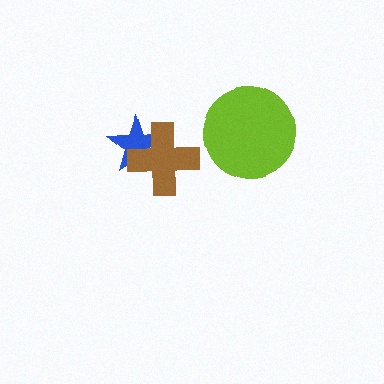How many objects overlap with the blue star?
1 object overlaps with the blue star.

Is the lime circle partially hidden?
No, no other shape covers it.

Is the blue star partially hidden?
Yes, it is partially covered by another shape.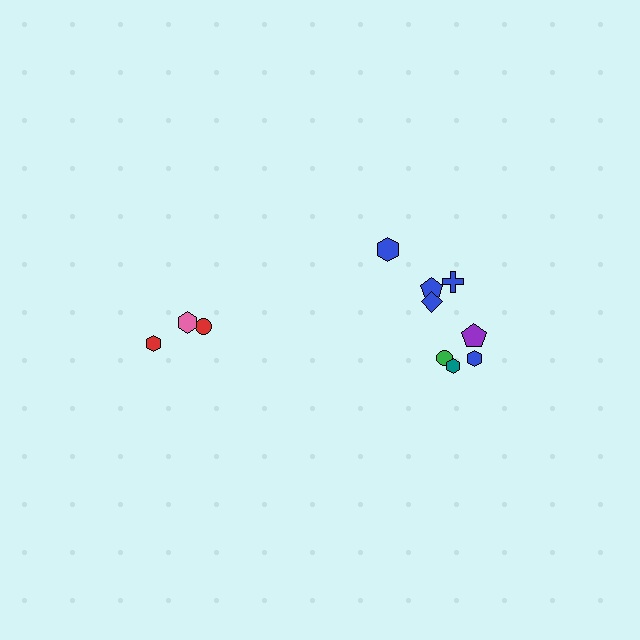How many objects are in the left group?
There are 3 objects.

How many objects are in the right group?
There are 8 objects.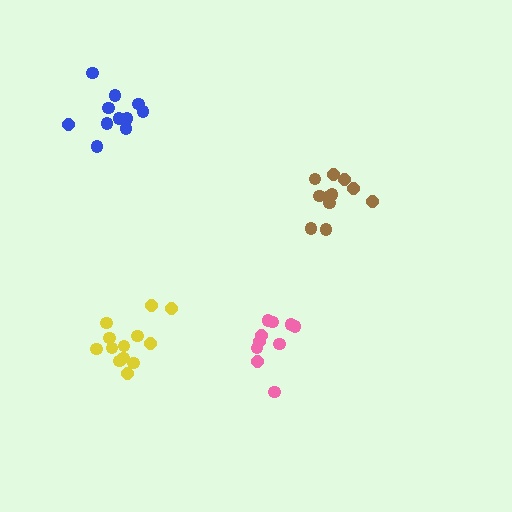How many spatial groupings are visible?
There are 4 spatial groupings.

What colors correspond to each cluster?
The clusters are colored: brown, yellow, blue, pink.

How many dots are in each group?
Group 1: 11 dots, Group 2: 13 dots, Group 3: 11 dots, Group 4: 10 dots (45 total).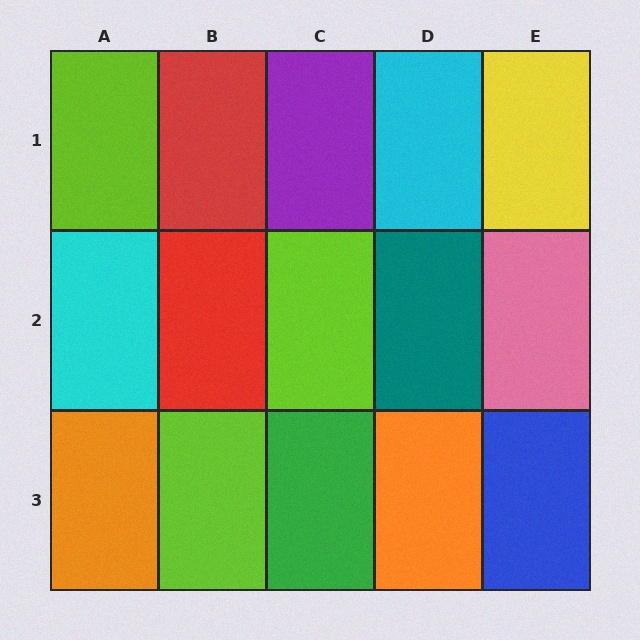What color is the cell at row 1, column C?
Purple.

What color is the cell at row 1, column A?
Lime.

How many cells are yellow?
1 cell is yellow.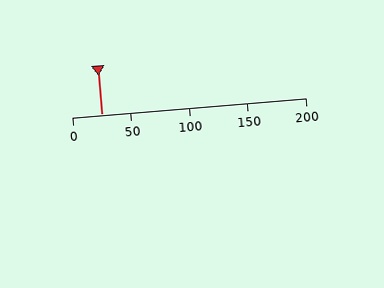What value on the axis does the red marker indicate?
The marker indicates approximately 25.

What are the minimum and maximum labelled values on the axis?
The axis runs from 0 to 200.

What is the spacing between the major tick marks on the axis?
The major ticks are spaced 50 apart.